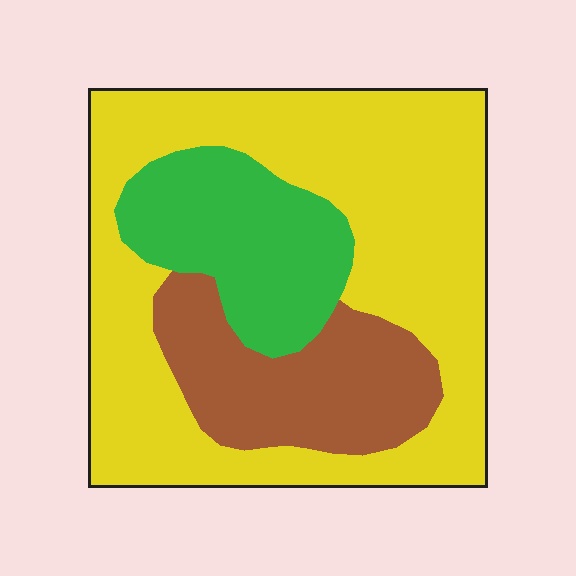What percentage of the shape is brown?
Brown covers 21% of the shape.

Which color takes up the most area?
Yellow, at roughly 60%.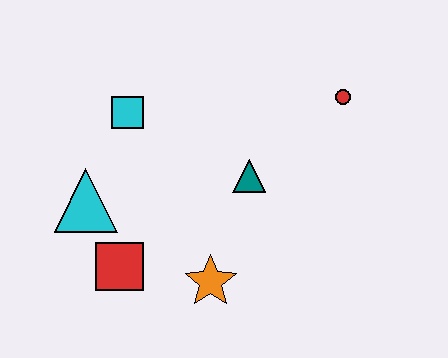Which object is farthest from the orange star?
The red circle is farthest from the orange star.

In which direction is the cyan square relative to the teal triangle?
The cyan square is to the left of the teal triangle.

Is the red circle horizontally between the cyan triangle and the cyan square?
No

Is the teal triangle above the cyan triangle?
Yes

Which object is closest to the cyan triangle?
The red square is closest to the cyan triangle.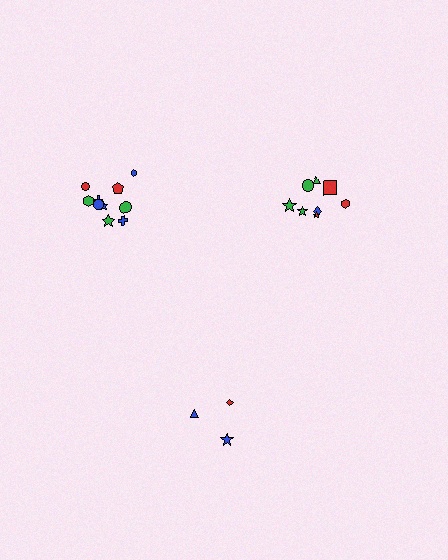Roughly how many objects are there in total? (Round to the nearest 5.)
Roughly 20 objects in total.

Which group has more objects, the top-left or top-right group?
The top-left group.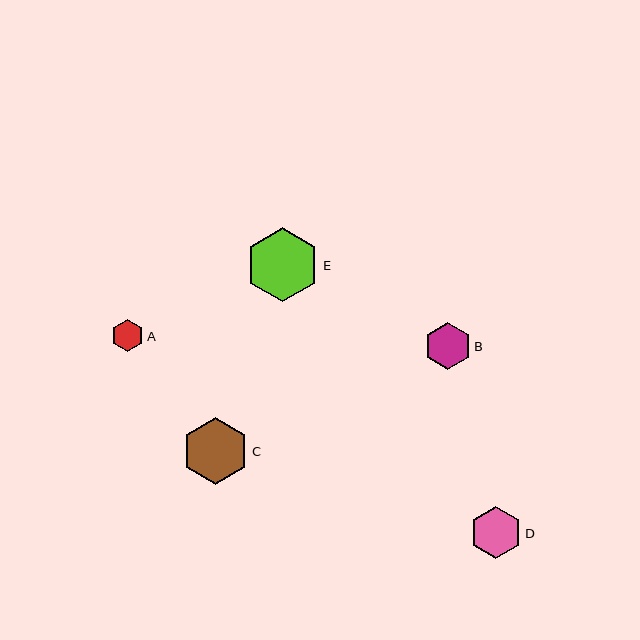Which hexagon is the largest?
Hexagon E is the largest with a size of approximately 74 pixels.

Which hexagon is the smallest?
Hexagon A is the smallest with a size of approximately 32 pixels.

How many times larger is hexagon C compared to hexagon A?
Hexagon C is approximately 2.1 times the size of hexagon A.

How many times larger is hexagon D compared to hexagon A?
Hexagon D is approximately 1.6 times the size of hexagon A.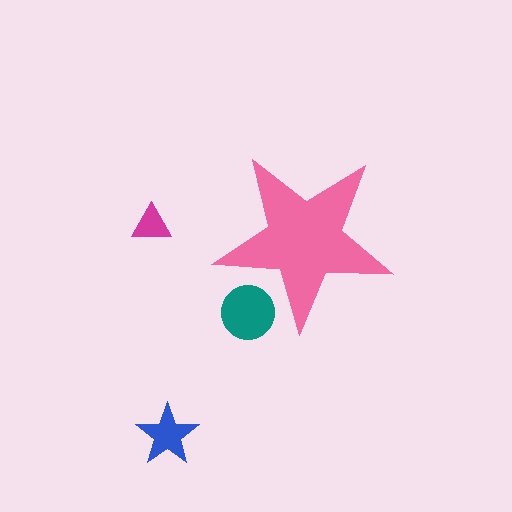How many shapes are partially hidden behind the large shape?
1 shape is partially hidden.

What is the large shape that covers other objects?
A pink star.